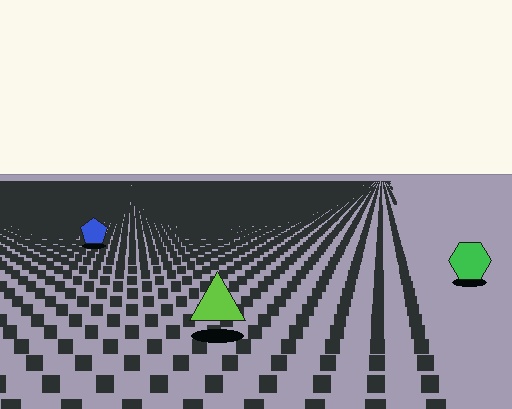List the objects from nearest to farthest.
From nearest to farthest: the lime triangle, the green hexagon, the blue pentagon.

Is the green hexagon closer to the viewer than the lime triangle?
No. The lime triangle is closer — you can tell from the texture gradient: the ground texture is coarser near it.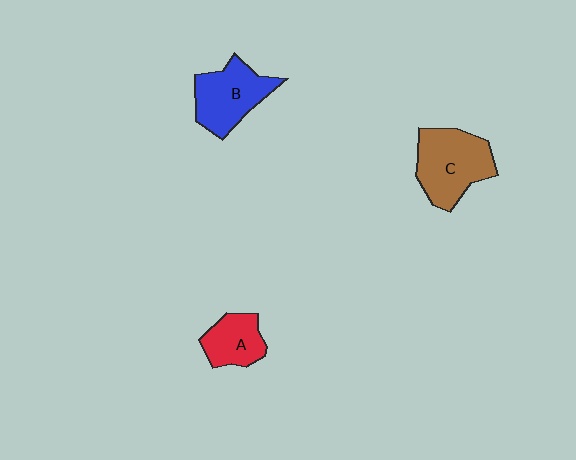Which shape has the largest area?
Shape C (brown).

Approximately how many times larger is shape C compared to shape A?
Approximately 1.7 times.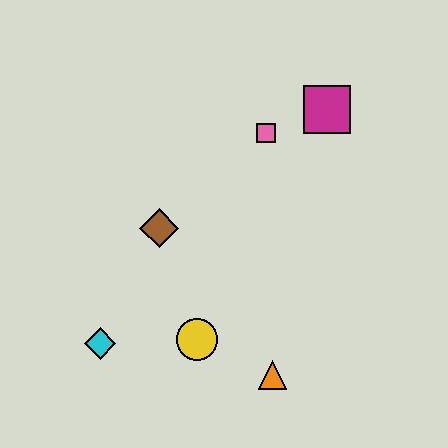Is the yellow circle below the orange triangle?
No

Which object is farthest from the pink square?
The cyan diamond is farthest from the pink square.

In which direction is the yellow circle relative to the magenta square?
The yellow circle is below the magenta square.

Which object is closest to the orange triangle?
The yellow circle is closest to the orange triangle.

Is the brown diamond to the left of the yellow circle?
Yes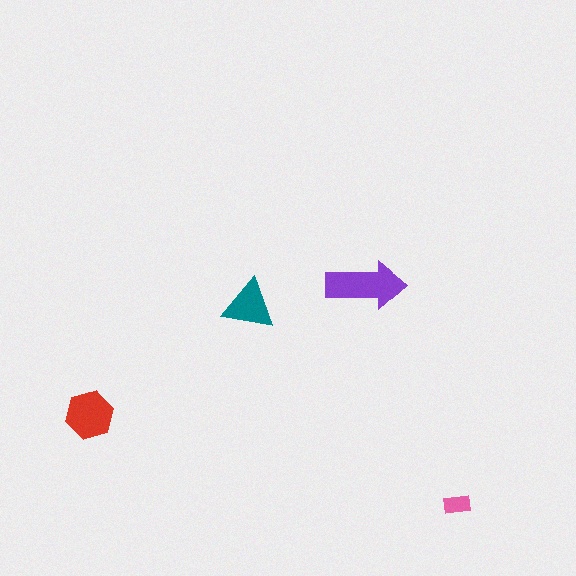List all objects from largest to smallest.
The purple arrow, the red hexagon, the teal triangle, the pink rectangle.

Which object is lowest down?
The pink rectangle is bottommost.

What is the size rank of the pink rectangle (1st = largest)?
4th.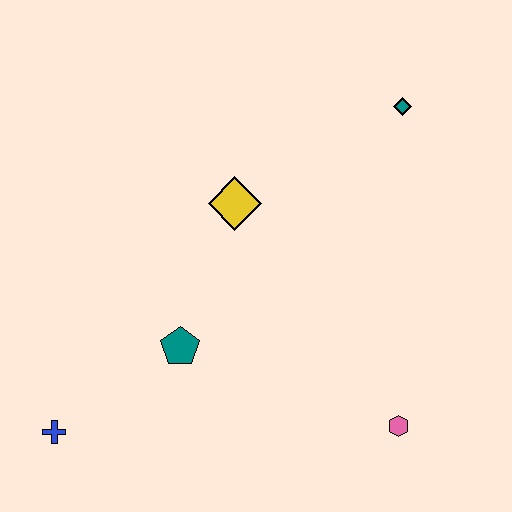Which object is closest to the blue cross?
The teal pentagon is closest to the blue cross.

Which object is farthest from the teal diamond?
The blue cross is farthest from the teal diamond.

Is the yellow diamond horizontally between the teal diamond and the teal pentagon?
Yes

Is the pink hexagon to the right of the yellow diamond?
Yes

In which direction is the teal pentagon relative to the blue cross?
The teal pentagon is to the right of the blue cross.